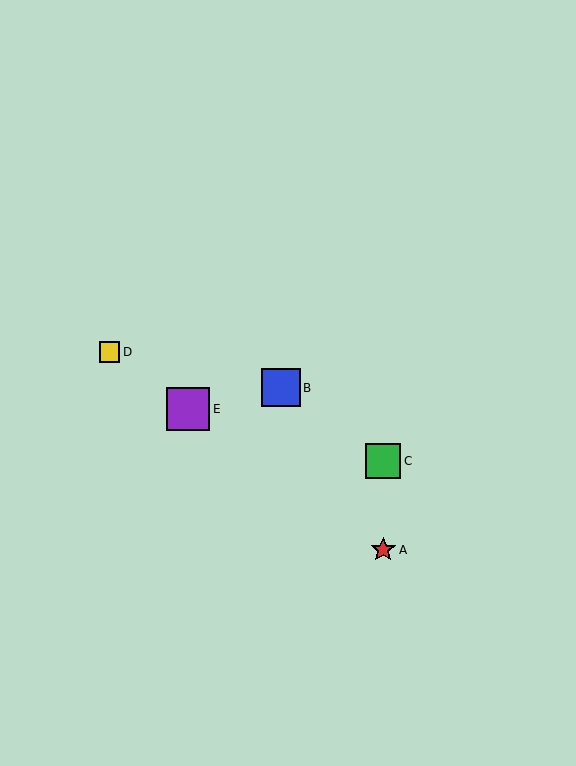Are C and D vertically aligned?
No, C is at x≈383 and D is at x≈109.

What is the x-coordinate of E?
Object E is at x≈188.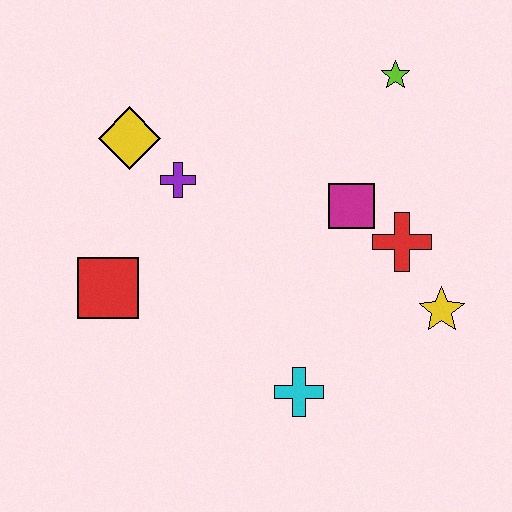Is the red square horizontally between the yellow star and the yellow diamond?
No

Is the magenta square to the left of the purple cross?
No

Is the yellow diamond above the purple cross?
Yes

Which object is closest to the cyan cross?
The yellow star is closest to the cyan cross.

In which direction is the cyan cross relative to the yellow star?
The cyan cross is to the left of the yellow star.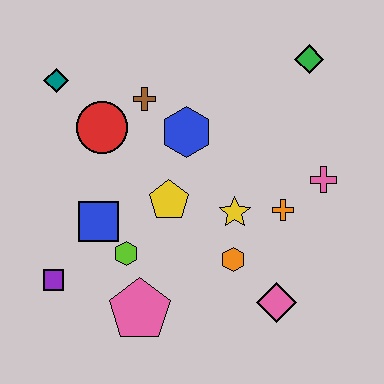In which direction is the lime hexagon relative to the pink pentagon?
The lime hexagon is above the pink pentagon.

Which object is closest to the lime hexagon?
The blue square is closest to the lime hexagon.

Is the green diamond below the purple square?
No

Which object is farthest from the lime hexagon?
The green diamond is farthest from the lime hexagon.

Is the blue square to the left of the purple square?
No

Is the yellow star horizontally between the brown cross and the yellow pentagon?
No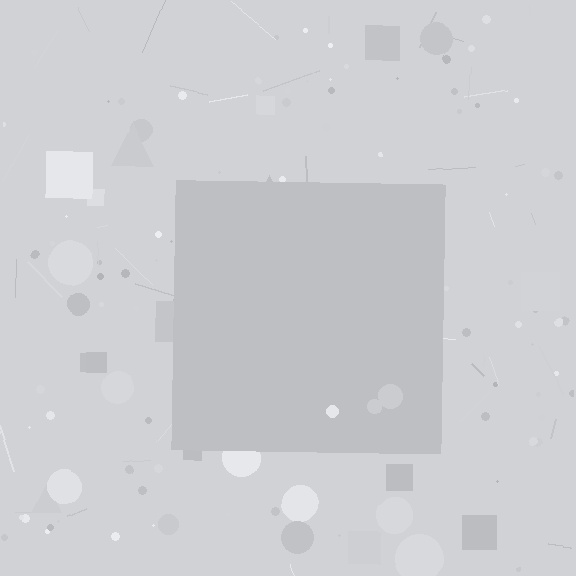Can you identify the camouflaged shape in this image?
The camouflaged shape is a square.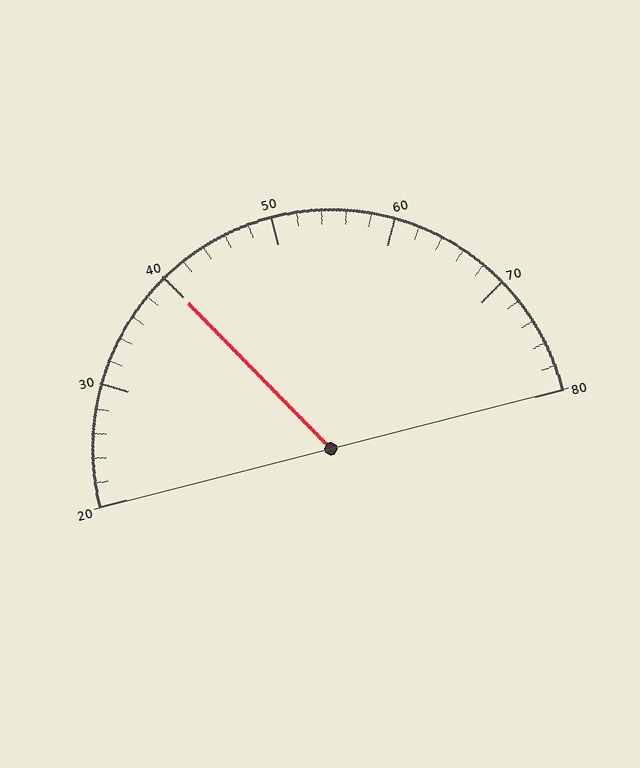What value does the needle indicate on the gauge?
The needle indicates approximately 40.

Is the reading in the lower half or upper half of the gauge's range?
The reading is in the lower half of the range (20 to 80).